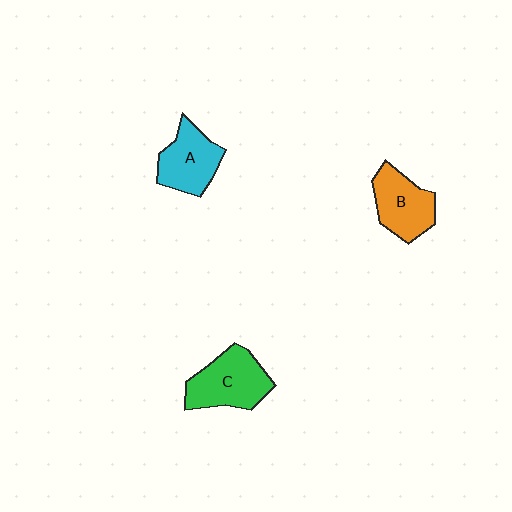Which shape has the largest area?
Shape C (green).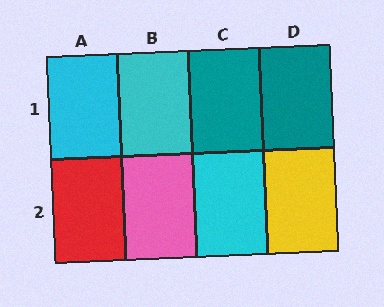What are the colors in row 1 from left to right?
Cyan, cyan, teal, teal.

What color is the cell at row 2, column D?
Yellow.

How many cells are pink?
1 cell is pink.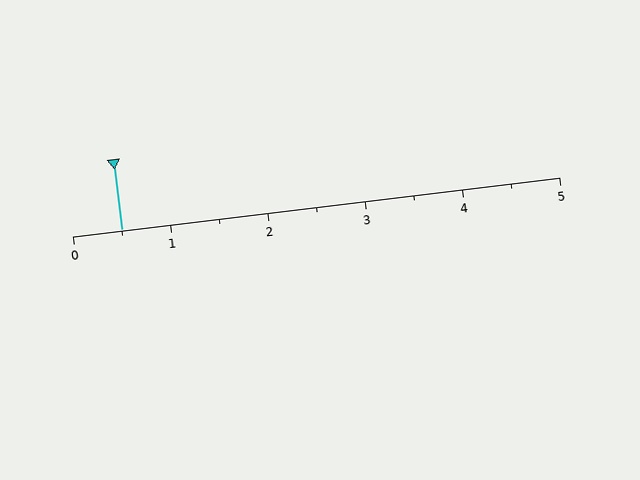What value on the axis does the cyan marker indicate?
The marker indicates approximately 0.5.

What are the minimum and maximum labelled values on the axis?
The axis runs from 0 to 5.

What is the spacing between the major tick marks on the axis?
The major ticks are spaced 1 apart.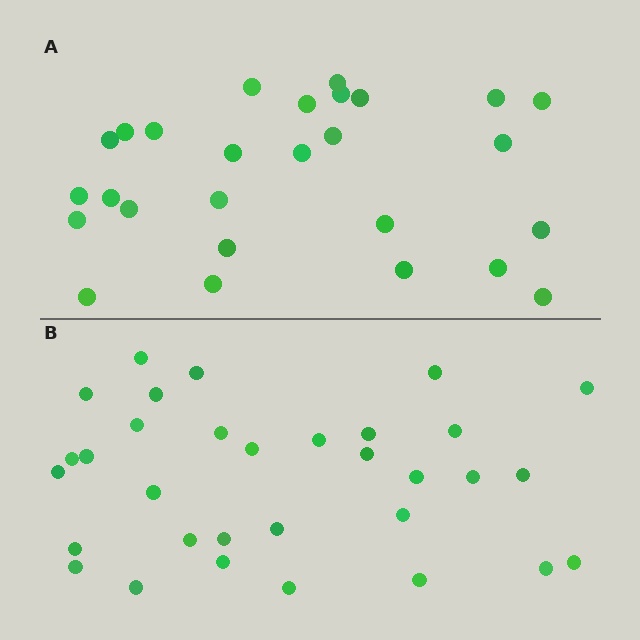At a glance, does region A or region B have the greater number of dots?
Region B (the bottom region) has more dots.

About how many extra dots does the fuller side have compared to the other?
Region B has about 5 more dots than region A.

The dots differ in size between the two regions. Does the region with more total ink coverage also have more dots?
No. Region A has more total ink coverage because its dots are larger, but region B actually contains more individual dots. Total area can be misleading — the number of items is what matters here.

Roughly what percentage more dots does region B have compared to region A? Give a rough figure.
About 20% more.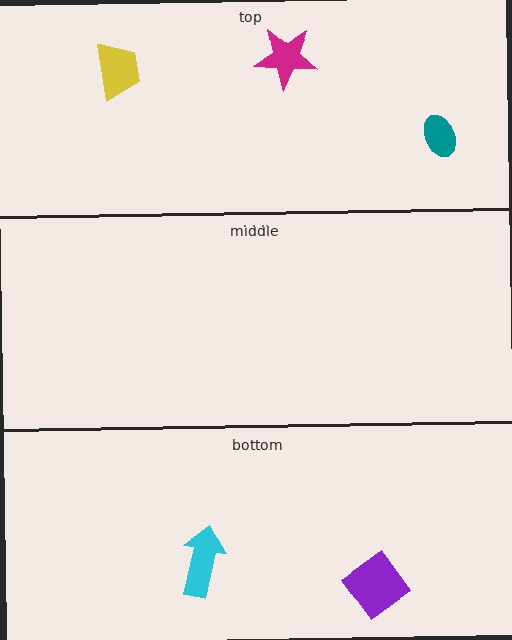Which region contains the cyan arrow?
The bottom region.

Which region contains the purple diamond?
The bottom region.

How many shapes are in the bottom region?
2.